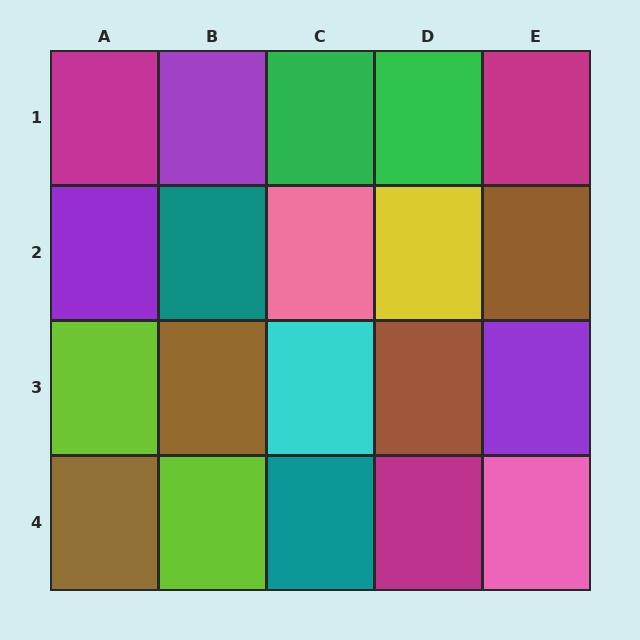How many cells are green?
2 cells are green.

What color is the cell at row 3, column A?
Lime.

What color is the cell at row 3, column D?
Brown.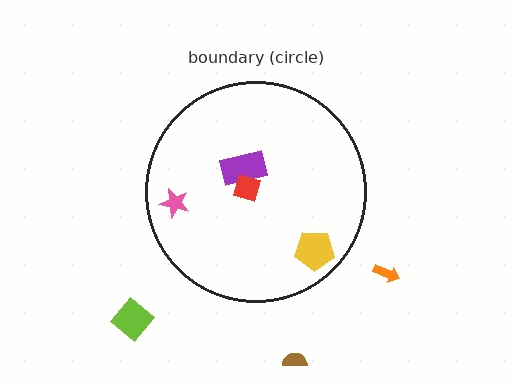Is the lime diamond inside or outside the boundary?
Outside.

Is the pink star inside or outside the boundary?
Inside.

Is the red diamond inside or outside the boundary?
Inside.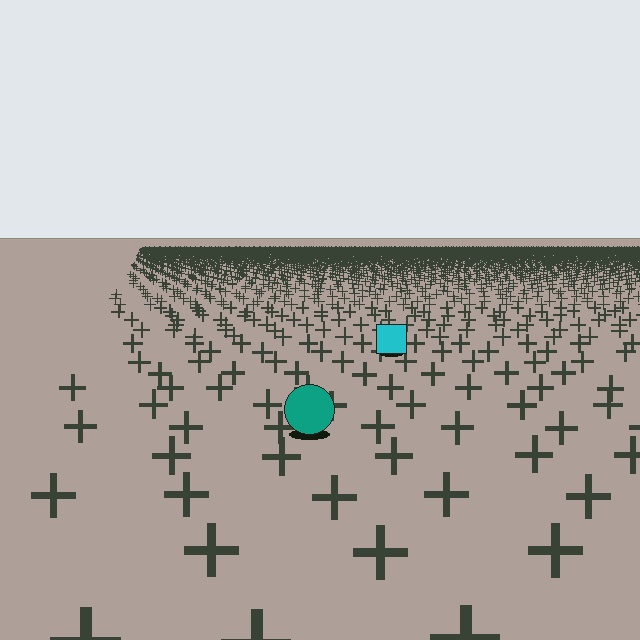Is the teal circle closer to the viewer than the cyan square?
Yes. The teal circle is closer — you can tell from the texture gradient: the ground texture is coarser near it.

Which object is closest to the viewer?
The teal circle is closest. The texture marks near it are larger and more spread out.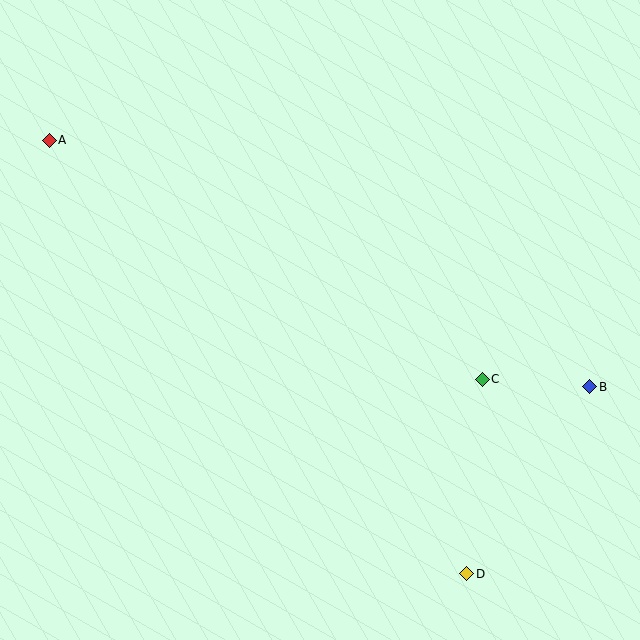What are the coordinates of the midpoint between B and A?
The midpoint between B and A is at (319, 264).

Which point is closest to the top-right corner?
Point B is closest to the top-right corner.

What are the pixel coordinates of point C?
Point C is at (482, 379).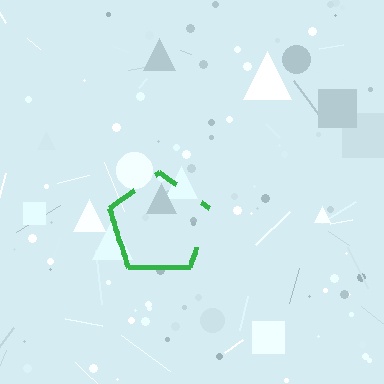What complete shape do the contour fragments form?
The contour fragments form a pentagon.